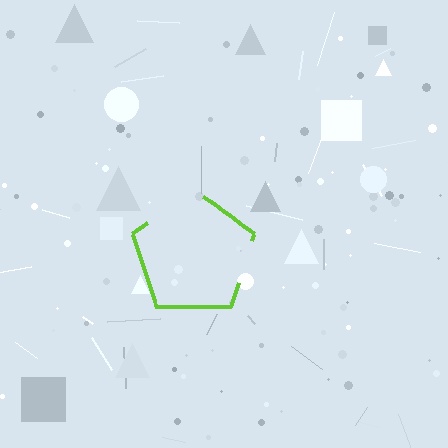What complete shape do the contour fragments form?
The contour fragments form a pentagon.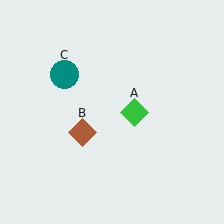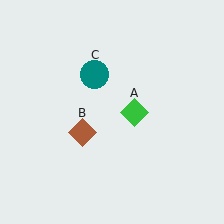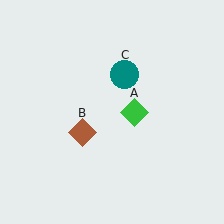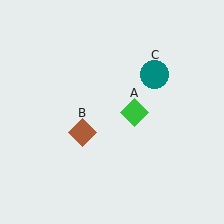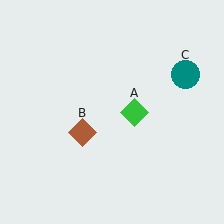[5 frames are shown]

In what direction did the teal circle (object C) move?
The teal circle (object C) moved right.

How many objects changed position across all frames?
1 object changed position: teal circle (object C).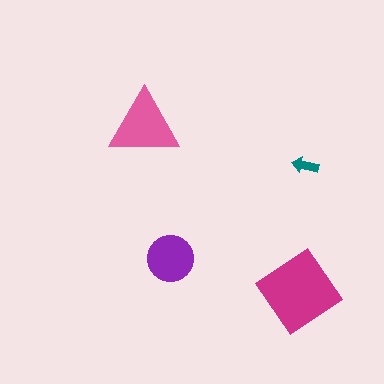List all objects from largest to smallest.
The magenta diamond, the pink triangle, the purple circle, the teal arrow.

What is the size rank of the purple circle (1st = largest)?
3rd.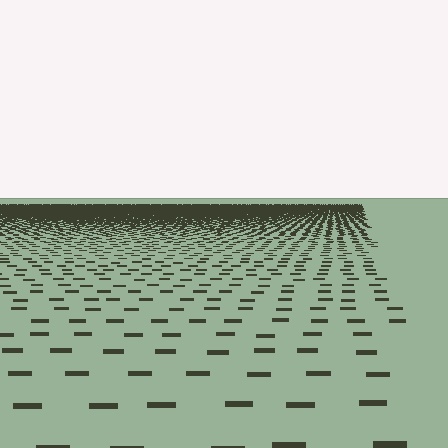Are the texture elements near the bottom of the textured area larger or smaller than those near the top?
Larger. Near the bottom, elements are closer to the viewer and appear at a bigger on-screen size.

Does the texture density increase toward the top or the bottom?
Density increases toward the top.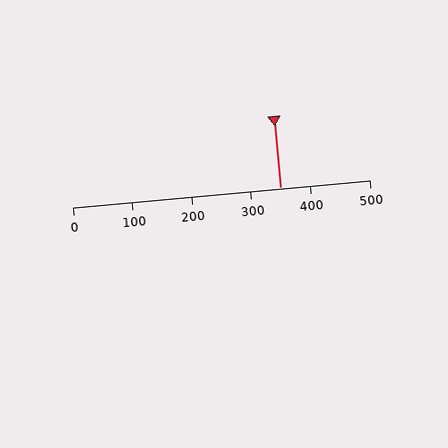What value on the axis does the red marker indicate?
The marker indicates approximately 350.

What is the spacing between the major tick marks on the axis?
The major ticks are spaced 100 apart.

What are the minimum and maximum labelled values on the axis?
The axis runs from 0 to 500.